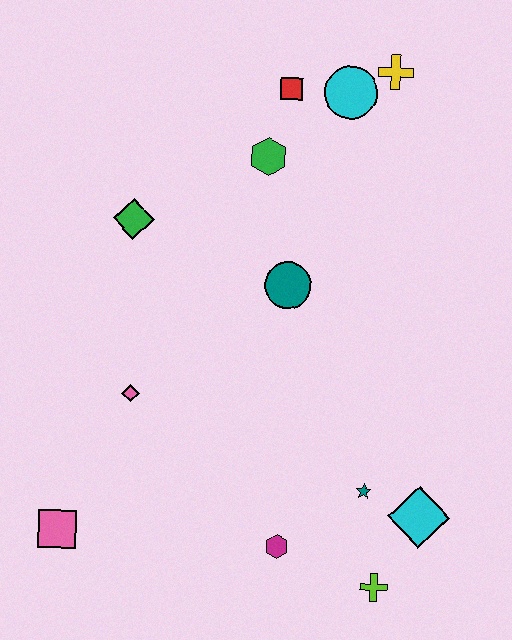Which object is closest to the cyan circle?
The yellow cross is closest to the cyan circle.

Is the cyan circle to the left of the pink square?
No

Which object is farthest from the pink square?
The yellow cross is farthest from the pink square.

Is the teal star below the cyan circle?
Yes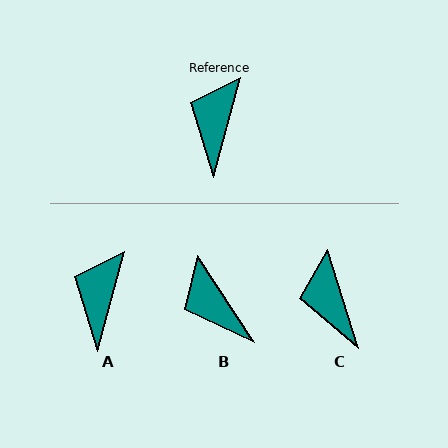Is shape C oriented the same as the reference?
No, it is off by about 33 degrees.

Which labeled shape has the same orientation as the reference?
A.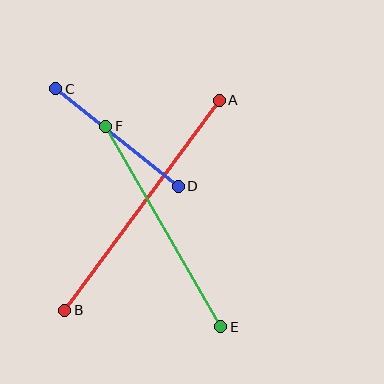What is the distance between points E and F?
The distance is approximately 231 pixels.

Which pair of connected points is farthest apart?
Points A and B are farthest apart.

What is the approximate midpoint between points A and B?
The midpoint is at approximately (142, 205) pixels.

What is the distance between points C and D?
The distance is approximately 157 pixels.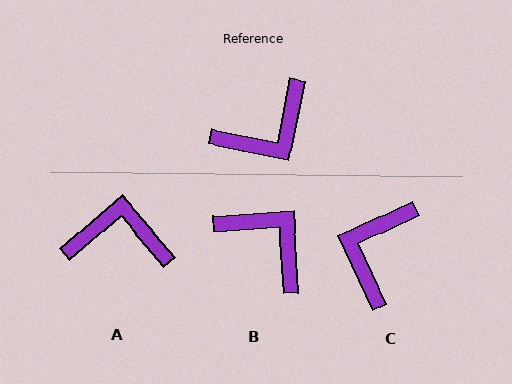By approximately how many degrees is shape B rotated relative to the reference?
Approximately 105 degrees counter-clockwise.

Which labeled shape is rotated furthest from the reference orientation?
C, about 144 degrees away.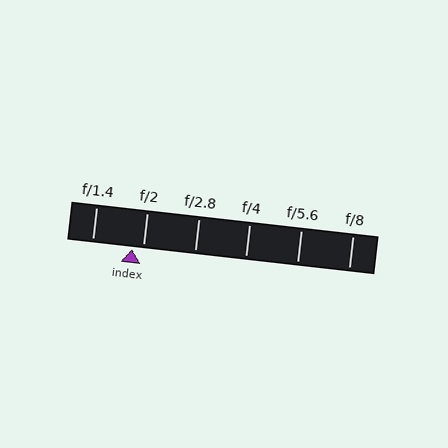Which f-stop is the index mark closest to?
The index mark is closest to f/2.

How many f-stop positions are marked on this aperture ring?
There are 6 f-stop positions marked.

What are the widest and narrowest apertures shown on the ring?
The widest aperture shown is f/1.4 and the narrowest is f/8.